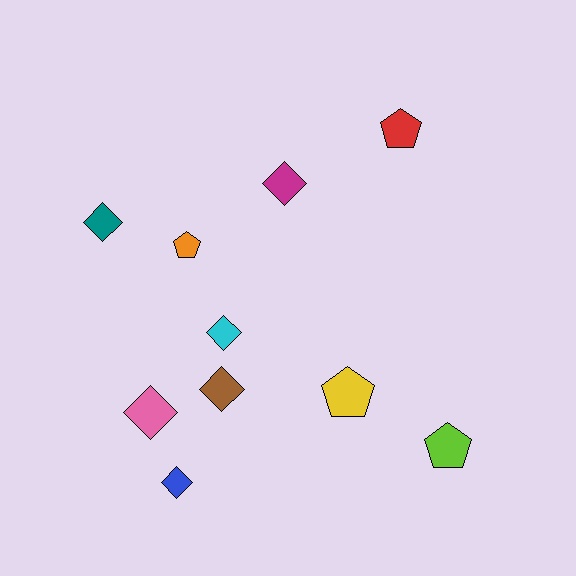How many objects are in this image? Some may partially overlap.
There are 10 objects.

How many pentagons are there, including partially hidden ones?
There are 4 pentagons.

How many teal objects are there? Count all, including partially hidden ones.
There is 1 teal object.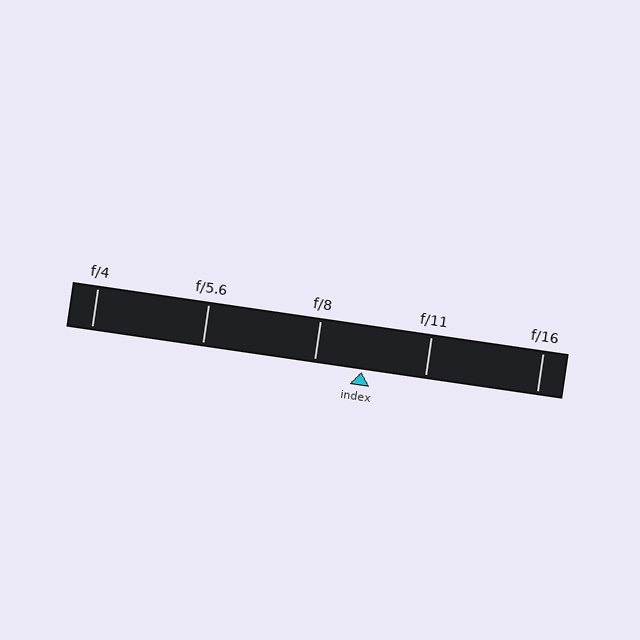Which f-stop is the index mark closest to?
The index mark is closest to f/8.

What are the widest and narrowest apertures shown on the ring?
The widest aperture shown is f/4 and the narrowest is f/16.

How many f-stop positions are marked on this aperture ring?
There are 5 f-stop positions marked.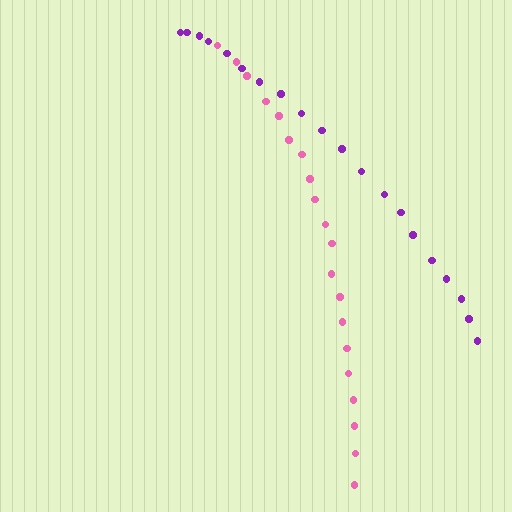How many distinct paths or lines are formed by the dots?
There are 2 distinct paths.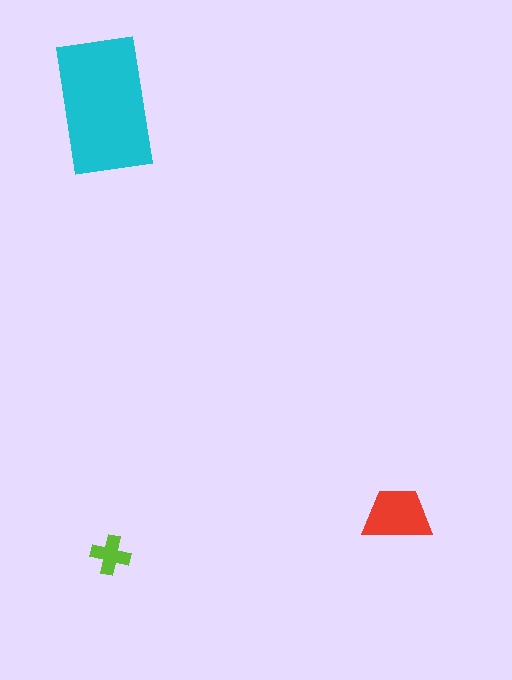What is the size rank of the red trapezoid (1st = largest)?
2nd.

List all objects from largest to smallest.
The cyan rectangle, the red trapezoid, the lime cross.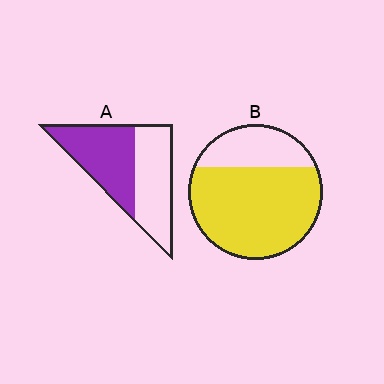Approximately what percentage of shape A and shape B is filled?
A is approximately 50% and B is approximately 75%.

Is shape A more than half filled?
Roughly half.